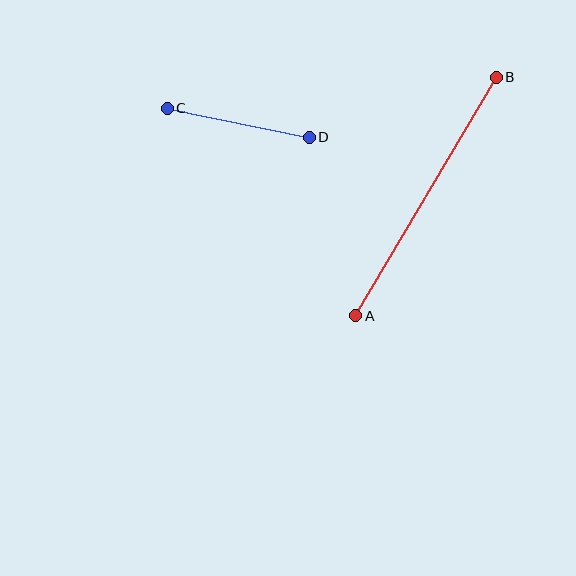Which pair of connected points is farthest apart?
Points A and B are farthest apart.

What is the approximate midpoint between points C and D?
The midpoint is at approximately (238, 123) pixels.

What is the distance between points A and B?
The distance is approximately 277 pixels.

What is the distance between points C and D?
The distance is approximately 145 pixels.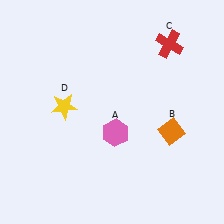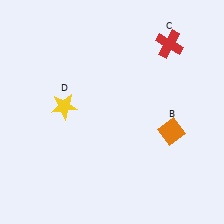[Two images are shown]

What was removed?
The pink hexagon (A) was removed in Image 2.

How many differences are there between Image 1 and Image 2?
There is 1 difference between the two images.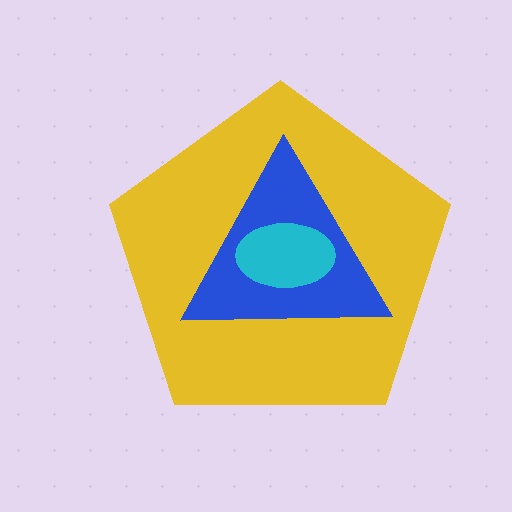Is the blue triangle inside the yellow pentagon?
Yes.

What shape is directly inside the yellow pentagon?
The blue triangle.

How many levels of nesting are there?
3.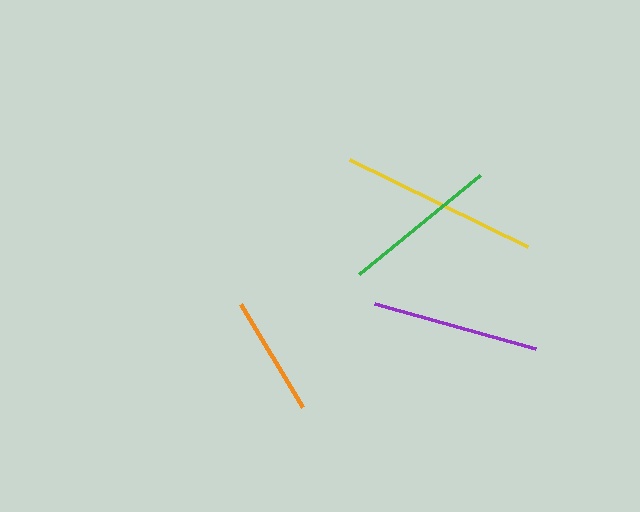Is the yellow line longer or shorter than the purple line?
The yellow line is longer than the purple line.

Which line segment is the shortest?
The orange line is the shortest at approximately 119 pixels.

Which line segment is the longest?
The yellow line is the longest at approximately 199 pixels.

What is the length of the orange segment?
The orange segment is approximately 119 pixels long.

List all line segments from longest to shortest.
From longest to shortest: yellow, purple, green, orange.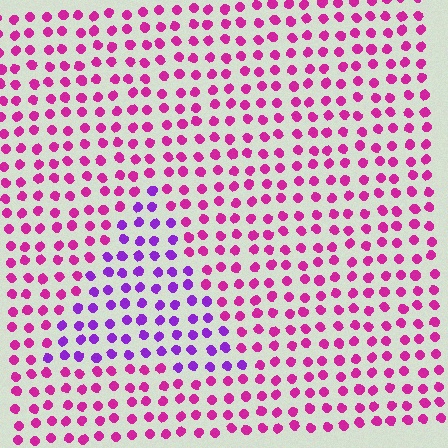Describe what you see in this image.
The image is filled with small magenta elements in a uniform arrangement. A triangle-shaped region is visible where the elements are tinted to a slightly different hue, forming a subtle color boundary.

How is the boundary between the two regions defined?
The boundary is defined purely by a slight shift in hue (about 40 degrees). Spacing, size, and orientation are identical on both sides.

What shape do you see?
I see a triangle.